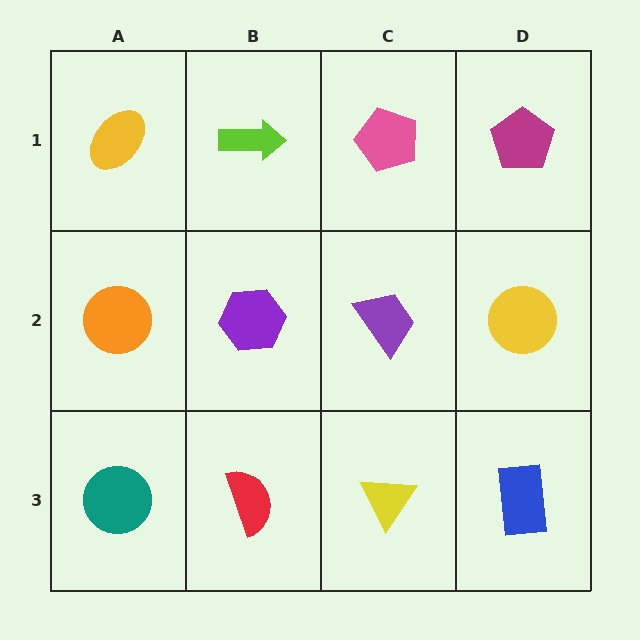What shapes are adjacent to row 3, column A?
An orange circle (row 2, column A), a red semicircle (row 3, column B).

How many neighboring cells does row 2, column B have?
4.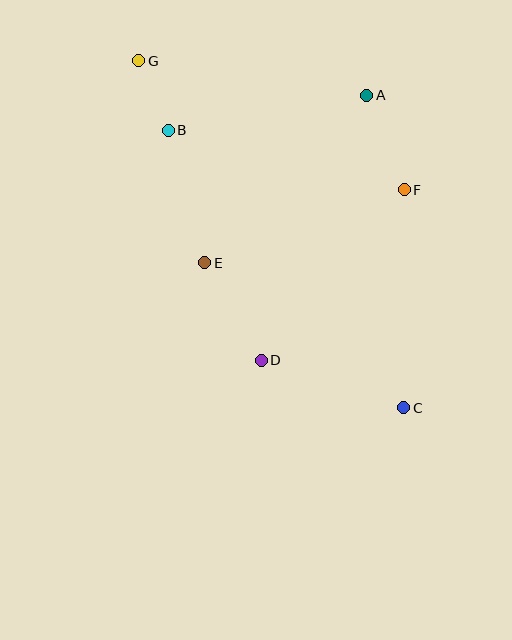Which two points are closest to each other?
Points B and G are closest to each other.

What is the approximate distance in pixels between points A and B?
The distance between A and B is approximately 201 pixels.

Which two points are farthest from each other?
Points C and G are farthest from each other.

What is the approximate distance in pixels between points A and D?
The distance between A and D is approximately 285 pixels.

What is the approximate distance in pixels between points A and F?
The distance between A and F is approximately 102 pixels.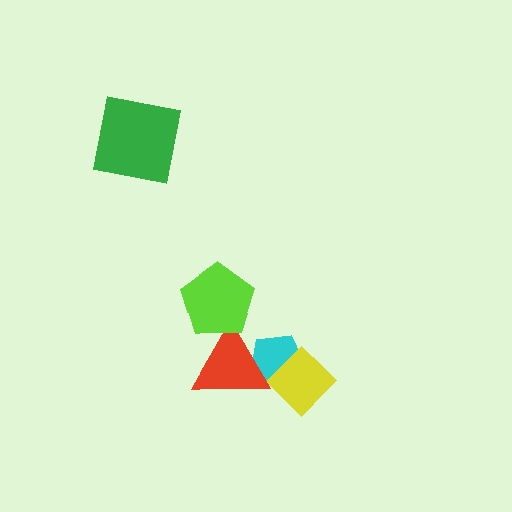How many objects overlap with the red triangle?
2 objects overlap with the red triangle.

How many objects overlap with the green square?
0 objects overlap with the green square.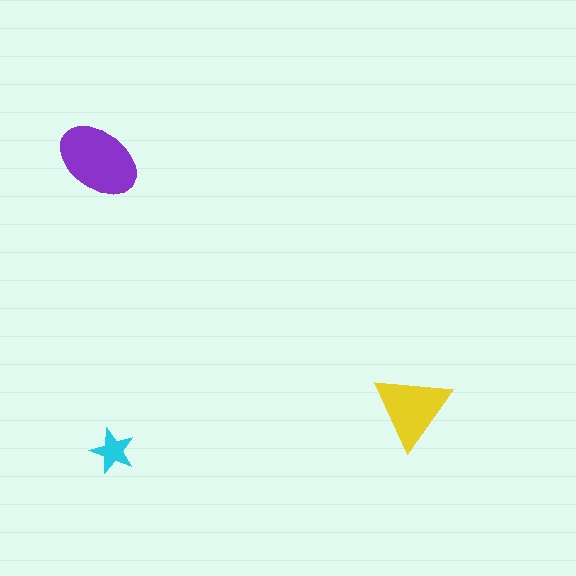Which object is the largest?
The purple ellipse.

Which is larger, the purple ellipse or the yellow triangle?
The purple ellipse.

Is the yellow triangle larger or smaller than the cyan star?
Larger.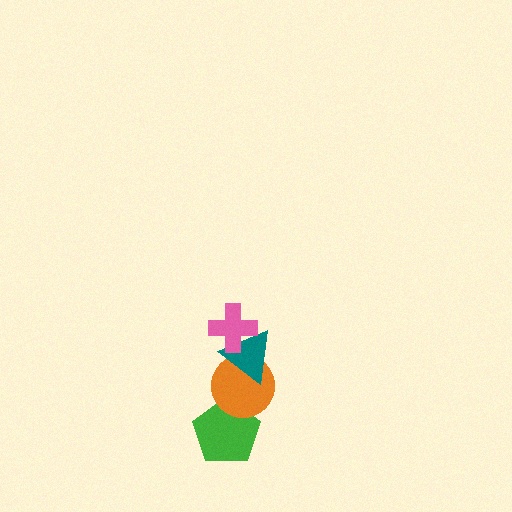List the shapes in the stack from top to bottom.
From top to bottom: the pink cross, the teal triangle, the orange circle, the green pentagon.